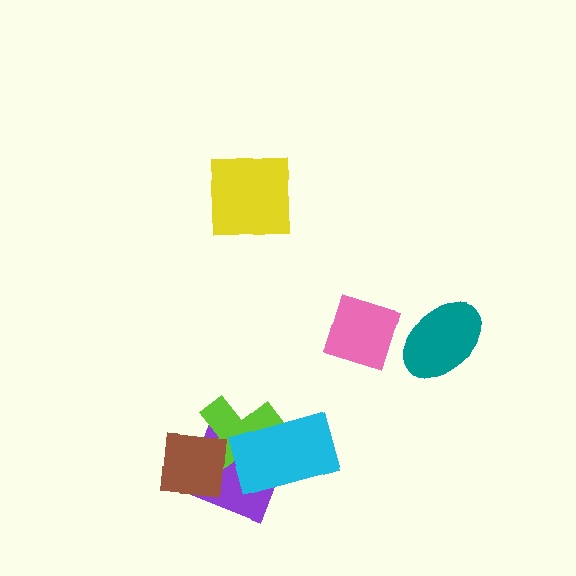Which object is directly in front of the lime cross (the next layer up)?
The cyan rectangle is directly in front of the lime cross.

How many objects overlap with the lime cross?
3 objects overlap with the lime cross.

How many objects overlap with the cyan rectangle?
2 objects overlap with the cyan rectangle.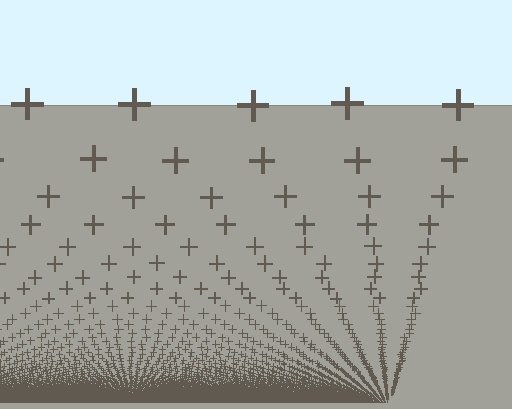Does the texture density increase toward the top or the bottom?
Density increases toward the bottom.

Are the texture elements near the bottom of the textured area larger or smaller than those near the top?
Smaller. The gradient is inverted — elements near the bottom are smaller and denser.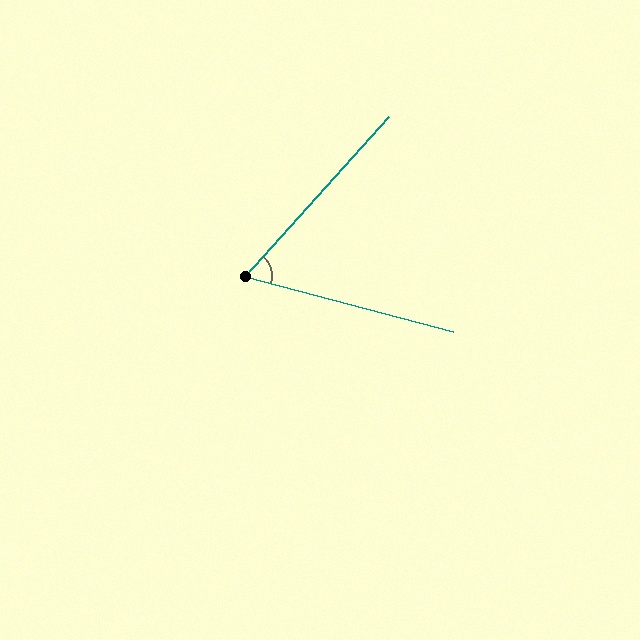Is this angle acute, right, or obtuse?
It is acute.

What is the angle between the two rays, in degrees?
Approximately 63 degrees.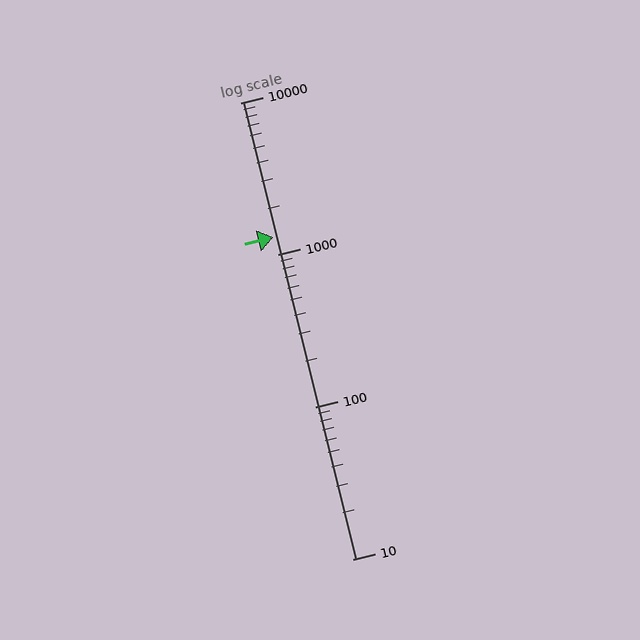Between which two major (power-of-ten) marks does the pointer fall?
The pointer is between 1000 and 10000.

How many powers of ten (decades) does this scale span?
The scale spans 3 decades, from 10 to 10000.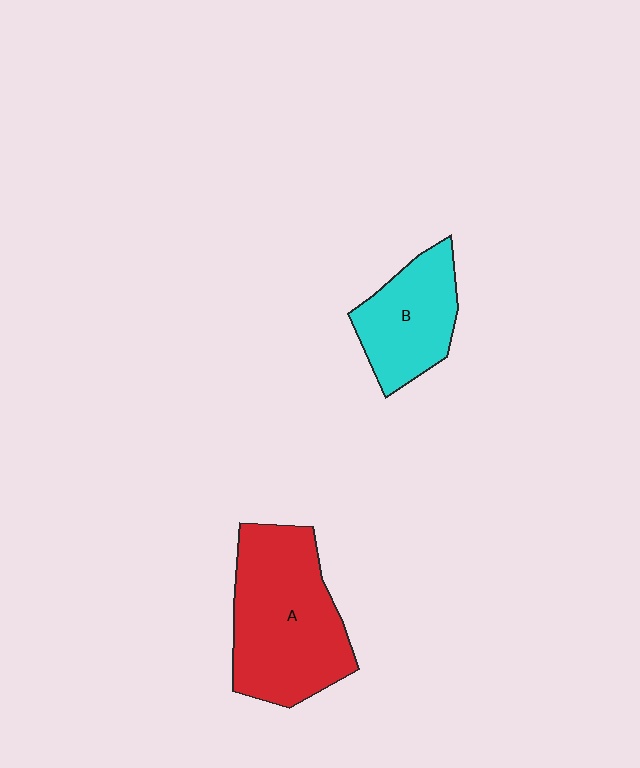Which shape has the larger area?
Shape A (red).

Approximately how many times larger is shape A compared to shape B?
Approximately 1.7 times.